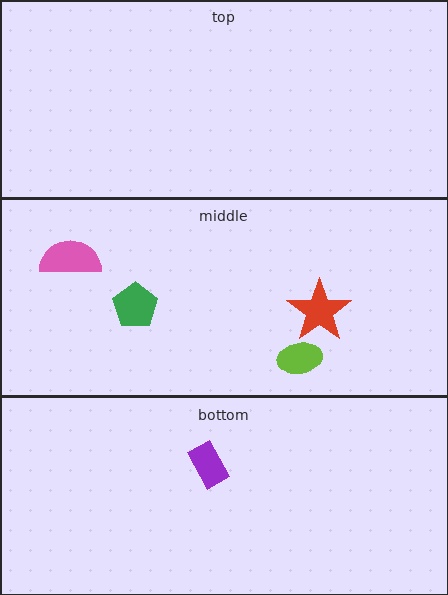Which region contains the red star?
The middle region.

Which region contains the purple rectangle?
The bottom region.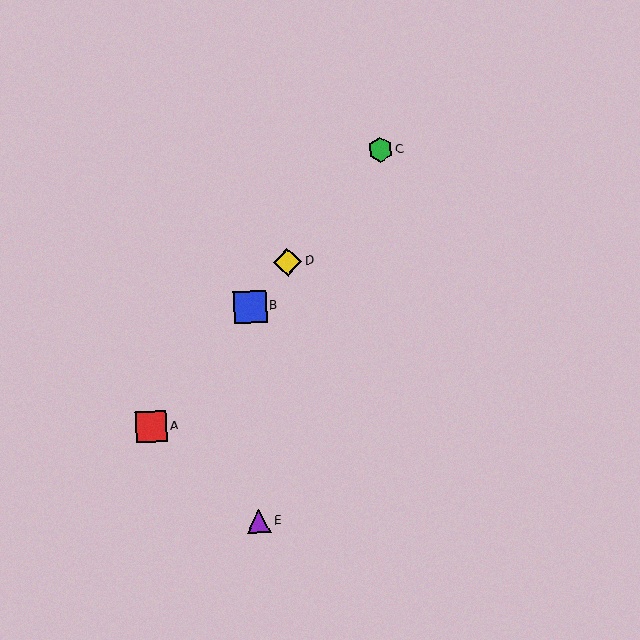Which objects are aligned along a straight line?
Objects A, B, C, D are aligned along a straight line.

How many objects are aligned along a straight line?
4 objects (A, B, C, D) are aligned along a straight line.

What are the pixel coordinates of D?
Object D is at (288, 262).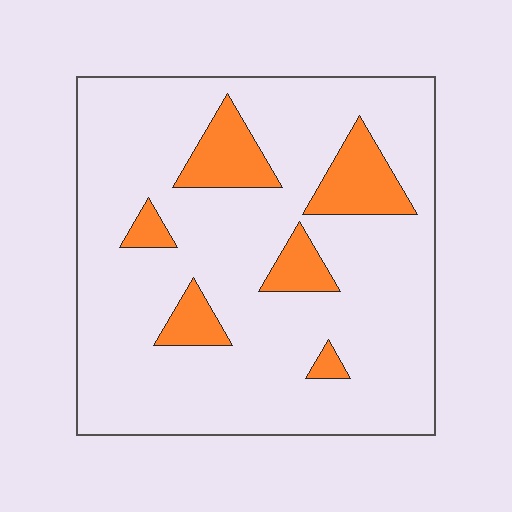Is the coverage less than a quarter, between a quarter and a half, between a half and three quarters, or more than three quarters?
Less than a quarter.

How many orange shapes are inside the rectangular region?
6.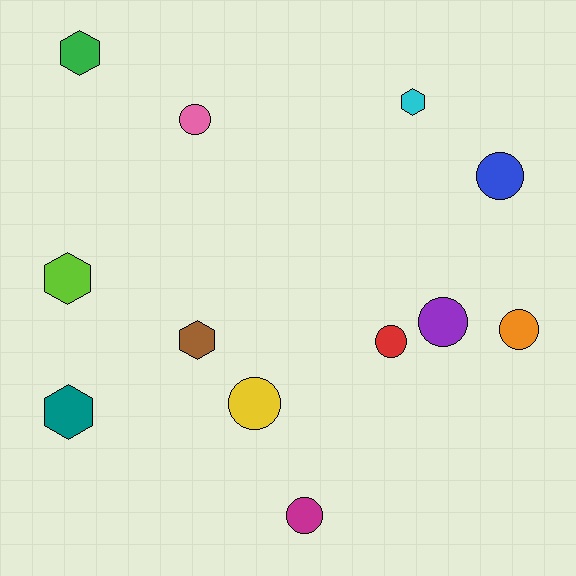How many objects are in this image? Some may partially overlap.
There are 12 objects.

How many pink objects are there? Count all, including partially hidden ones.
There is 1 pink object.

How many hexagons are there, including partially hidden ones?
There are 5 hexagons.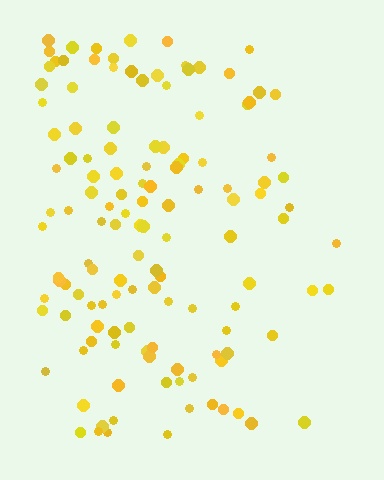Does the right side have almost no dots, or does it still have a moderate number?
Still a moderate number, just noticeably fewer than the left.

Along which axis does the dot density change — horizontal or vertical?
Horizontal.